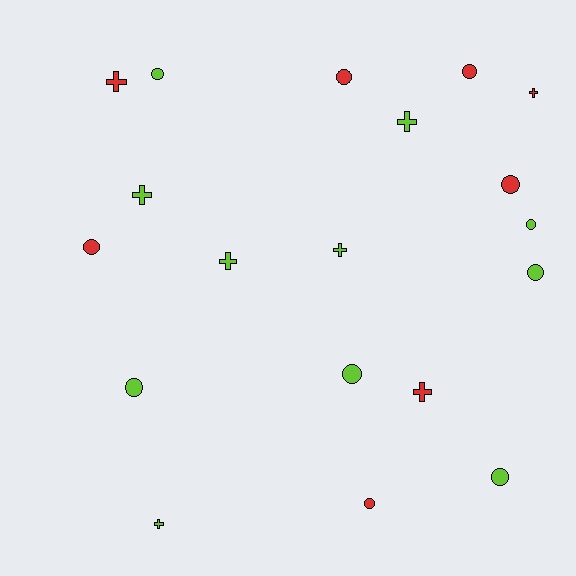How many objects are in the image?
There are 19 objects.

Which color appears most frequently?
Lime, with 11 objects.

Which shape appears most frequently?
Circle, with 11 objects.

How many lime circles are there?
There are 6 lime circles.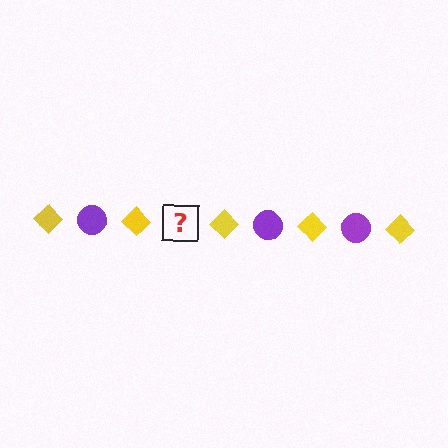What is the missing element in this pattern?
The missing element is a purple circle.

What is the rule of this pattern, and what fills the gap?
The rule is that the pattern alternates between yellow diamond and purple circle. The gap should be filled with a purple circle.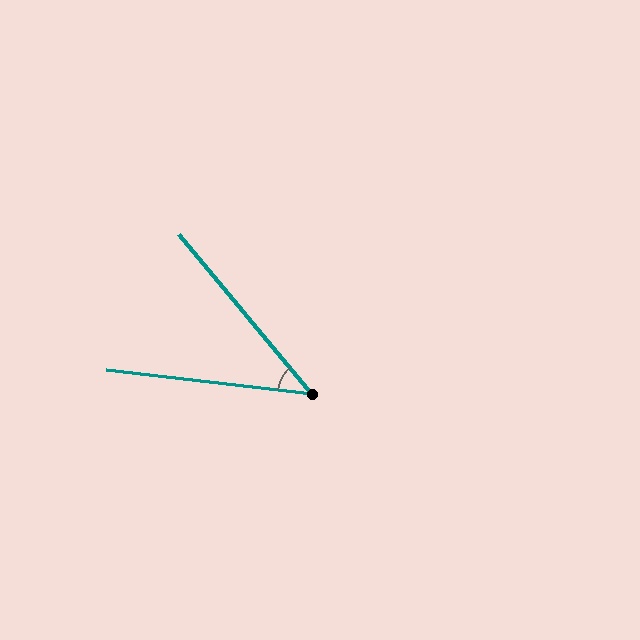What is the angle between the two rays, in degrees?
Approximately 44 degrees.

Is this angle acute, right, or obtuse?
It is acute.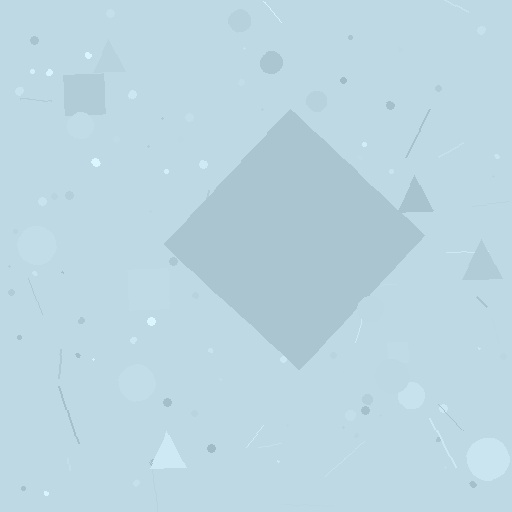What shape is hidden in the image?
A diamond is hidden in the image.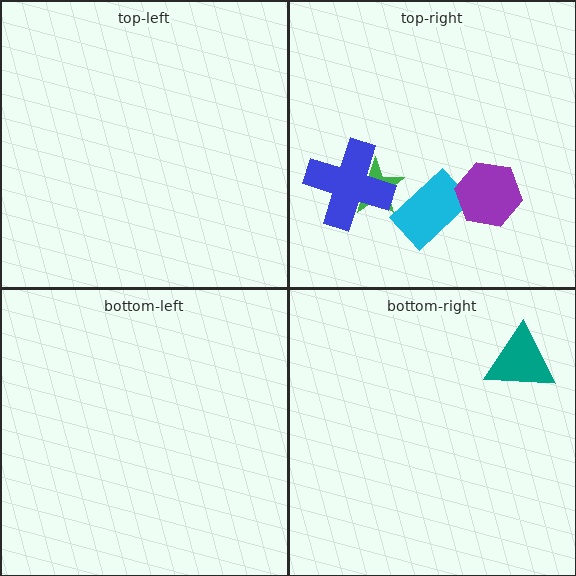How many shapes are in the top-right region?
4.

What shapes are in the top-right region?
The green star, the blue cross, the cyan rectangle, the purple hexagon.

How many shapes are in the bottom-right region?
1.